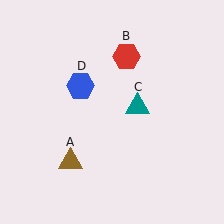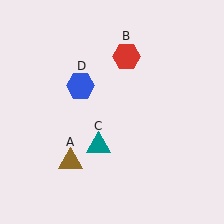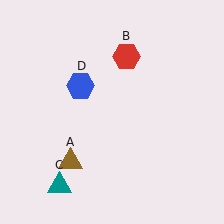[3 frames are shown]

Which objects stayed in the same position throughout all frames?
Brown triangle (object A) and red hexagon (object B) and blue hexagon (object D) remained stationary.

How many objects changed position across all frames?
1 object changed position: teal triangle (object C).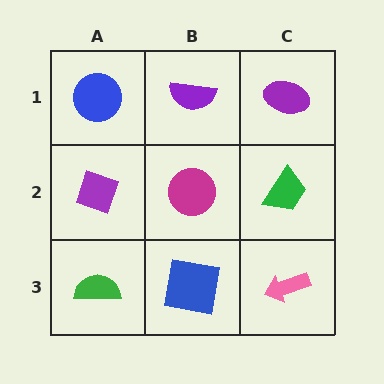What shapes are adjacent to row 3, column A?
A purple diamond (row 2, column A), a blue square (row 3, column B).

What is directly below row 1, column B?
A magenta circle.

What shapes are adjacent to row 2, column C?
A purple ellipse (row 1, column C), a pink arrow (row 3, column C), a magenta circle (row 2, column B).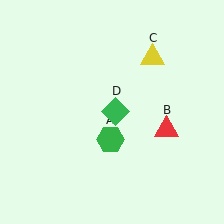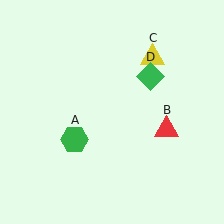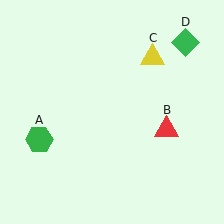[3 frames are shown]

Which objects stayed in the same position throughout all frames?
Red triangle (object B) and yellow triangle (object C) remained stationary.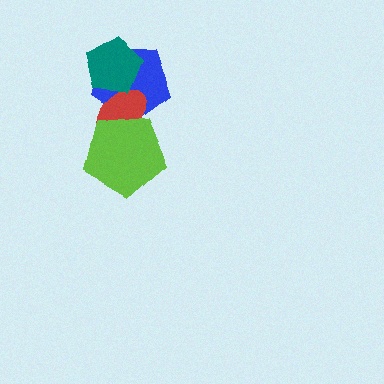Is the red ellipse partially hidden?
Yes, it is partially covered by another shape.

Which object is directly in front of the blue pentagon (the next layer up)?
The red ellipse is directly in front of the blue pentagon.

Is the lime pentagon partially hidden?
No, no other shape covers it.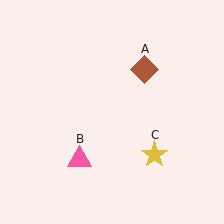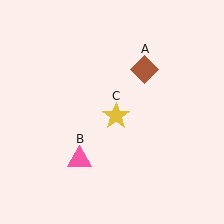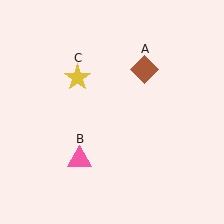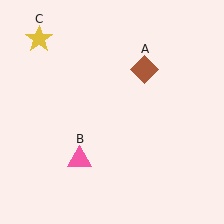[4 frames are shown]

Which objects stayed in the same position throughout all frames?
Brown diamond (object A) and pink triangle (object B) remained stationary.